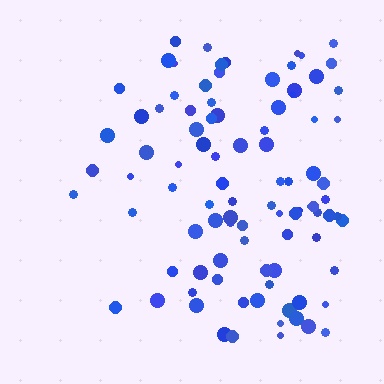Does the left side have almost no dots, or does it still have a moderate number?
Still a moderate number, just noticeably fewer than the right.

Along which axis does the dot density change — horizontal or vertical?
Horizontal.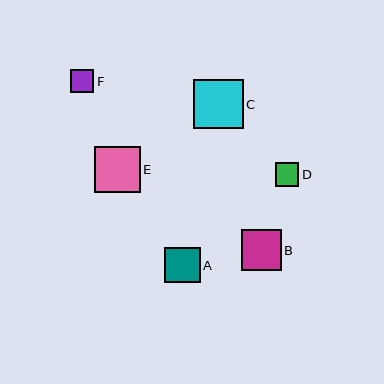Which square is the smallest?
Square D is the smallest with a size of approximately 23 pixels.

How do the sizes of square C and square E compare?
Square C and square E are approximately the same size.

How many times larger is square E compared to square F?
Square E is approximately 1.9 times the size of square F.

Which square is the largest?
Square C is the largest with a size of approximately 49 pixels.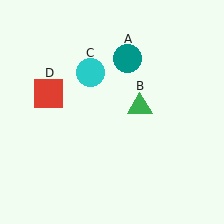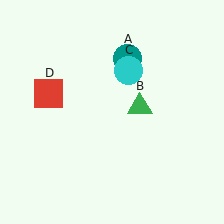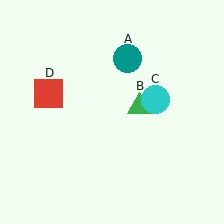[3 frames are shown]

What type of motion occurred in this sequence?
The cyan circle (object C) rotated clockwise around the center of the scene.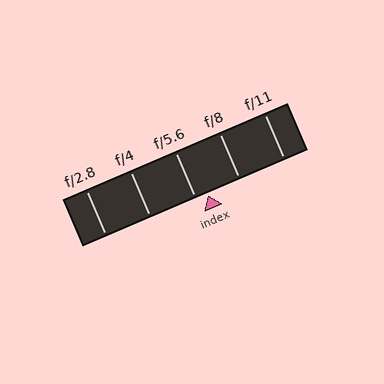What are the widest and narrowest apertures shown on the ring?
The widest aperture shown is f/2.8 and the narrowest is f/11.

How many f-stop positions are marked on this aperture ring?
There are 5 f-stop positions marked.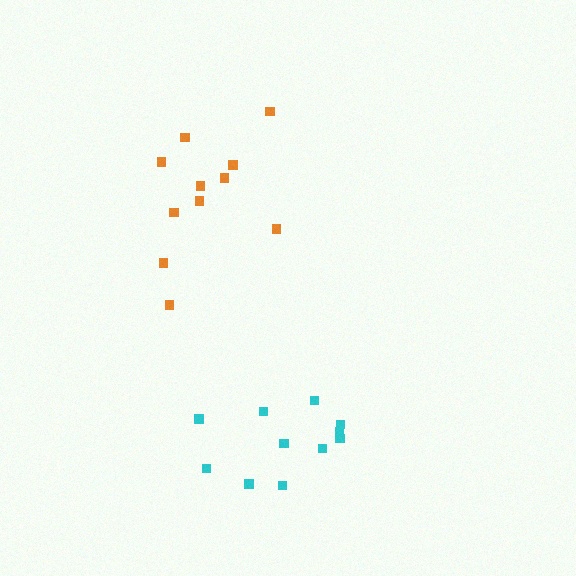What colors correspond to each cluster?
The clusters are colored: orange, cyan.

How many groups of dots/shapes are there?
There are 2 groups.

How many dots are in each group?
Group 1: 11 dots, Group 2: 11 dots (22 total).